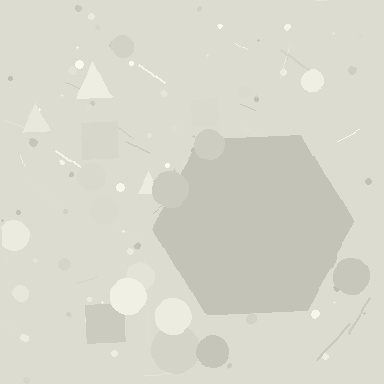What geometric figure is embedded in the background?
A hexagon is embedded in the background.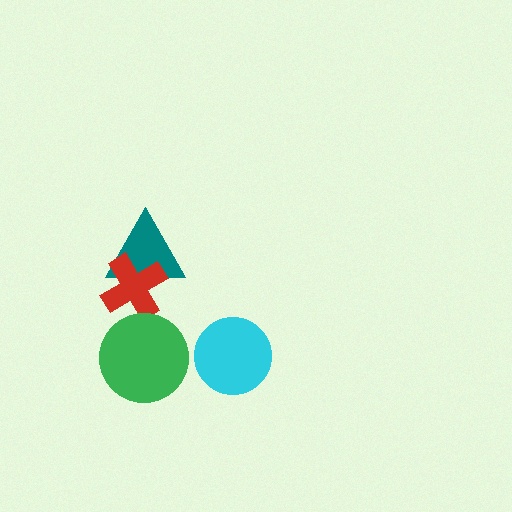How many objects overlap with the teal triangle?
1 object overlaps with the teal triangle.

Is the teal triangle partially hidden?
Yes, it is partially covered by another shape.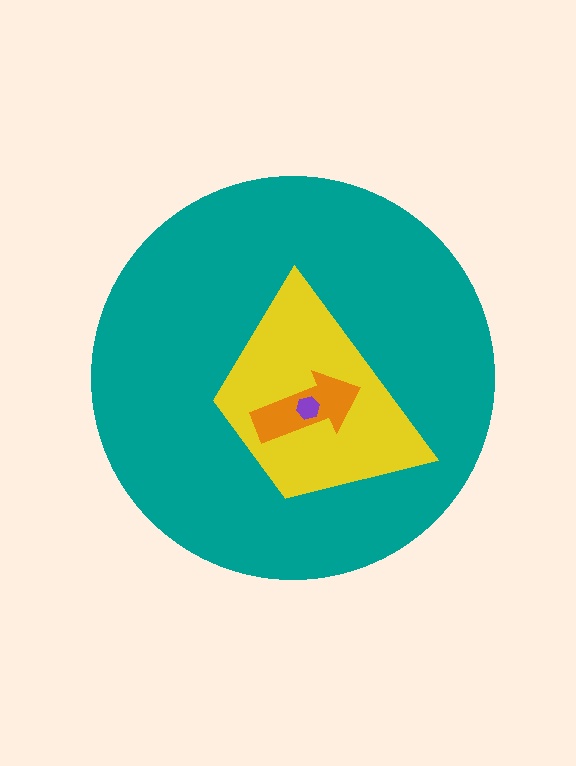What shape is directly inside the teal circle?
The yellow trapezoid.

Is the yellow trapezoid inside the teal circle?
Yes.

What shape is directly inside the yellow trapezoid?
The orange arrow.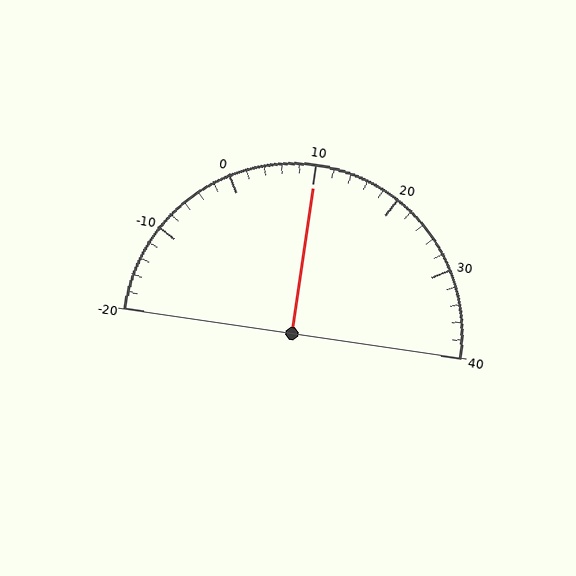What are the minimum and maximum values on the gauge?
The gauge ranges from -20 to 40.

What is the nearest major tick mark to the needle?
The nearest major tick mark is 10.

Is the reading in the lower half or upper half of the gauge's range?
The reading is in the upper half of the range (-20 to 40).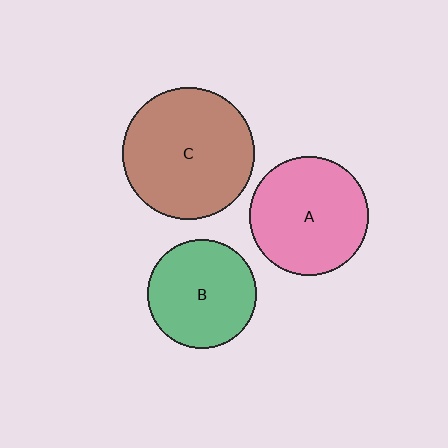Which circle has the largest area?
Circle C (brown).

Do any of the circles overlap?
No, none of the circles overlap.